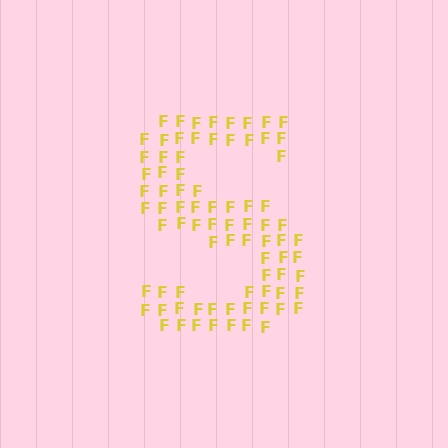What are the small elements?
The small elements are letter F's.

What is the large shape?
The large shape is the letter S.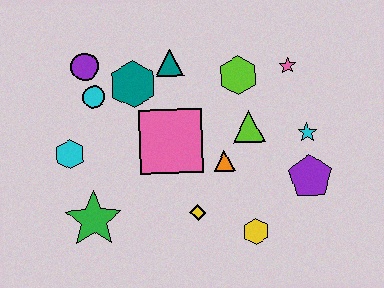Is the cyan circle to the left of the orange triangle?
Yes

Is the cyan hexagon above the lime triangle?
No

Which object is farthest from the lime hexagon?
The green star is farthest from the lime hexagon.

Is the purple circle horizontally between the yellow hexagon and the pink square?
No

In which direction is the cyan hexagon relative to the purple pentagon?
The cyan hexagon is to the left of the purple pentagon.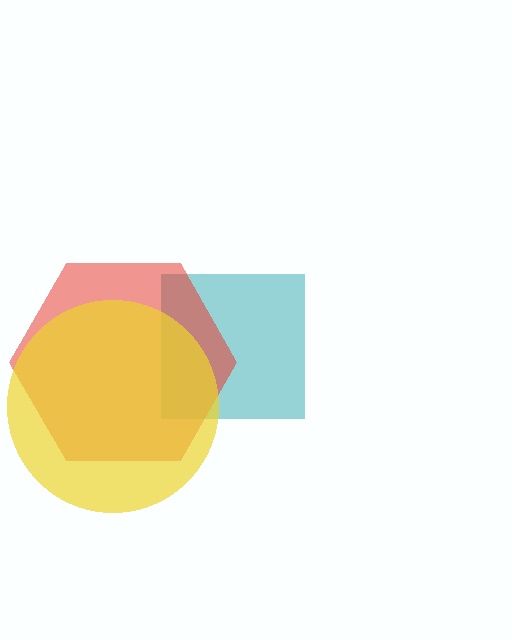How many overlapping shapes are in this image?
There are 3 overlapping shapes in the image.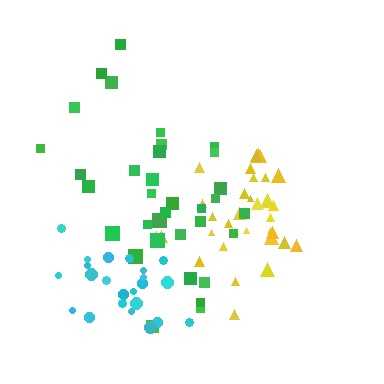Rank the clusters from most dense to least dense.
yellow, cyan, green.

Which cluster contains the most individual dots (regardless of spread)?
Yellow (35).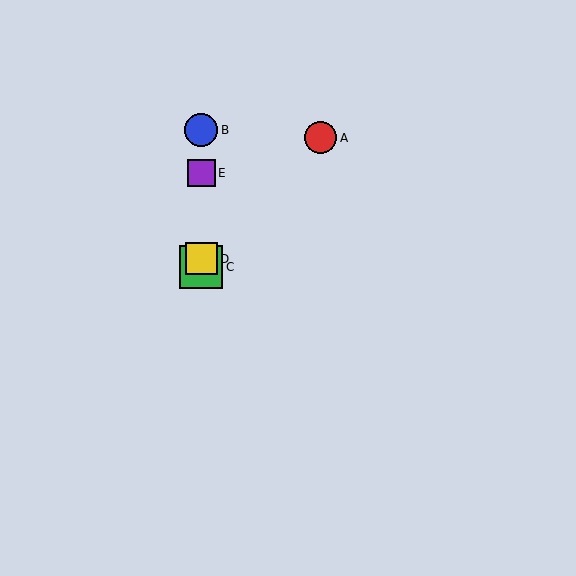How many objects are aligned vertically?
4 objects (B, C, D, E) are aligned vertically.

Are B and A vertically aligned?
No, B is at x≈201 and A is at x≈321.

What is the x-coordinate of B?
Object B is at x≈201.